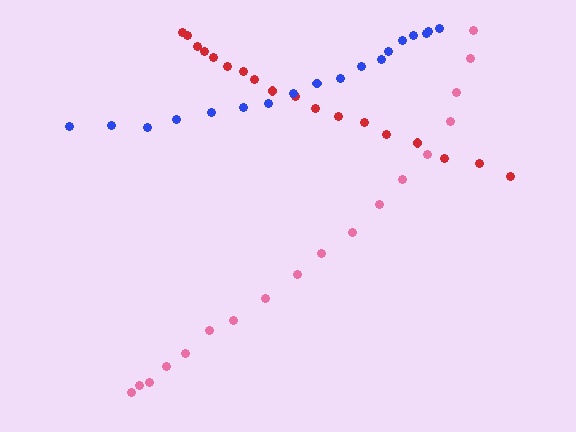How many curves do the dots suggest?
There are 3 distinct paths.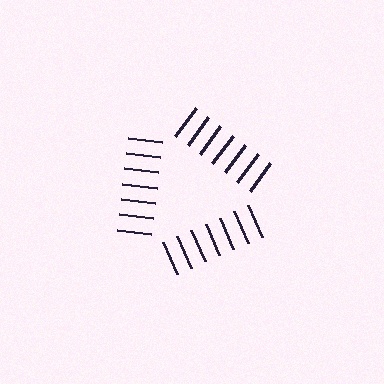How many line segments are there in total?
21 — 7 along each of the 3 edges.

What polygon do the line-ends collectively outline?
An illusory triangle — the line segments terminate on its edges but no continuous stroke is drawn.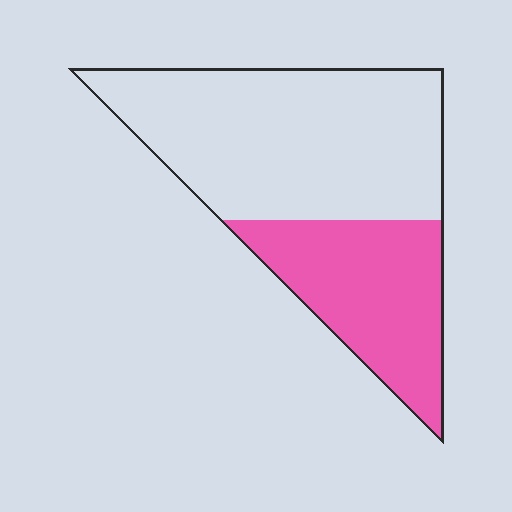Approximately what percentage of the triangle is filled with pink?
Approximately 35%.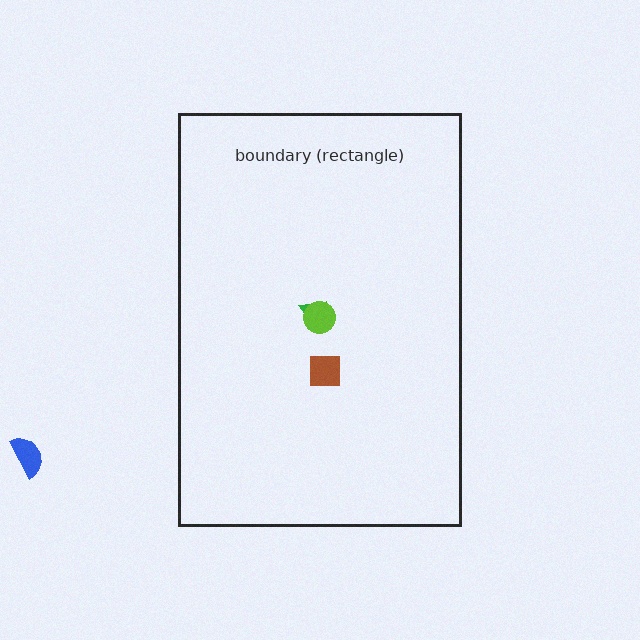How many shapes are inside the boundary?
3 inside, 1 outside.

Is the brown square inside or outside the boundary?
Inside.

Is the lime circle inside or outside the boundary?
Inside.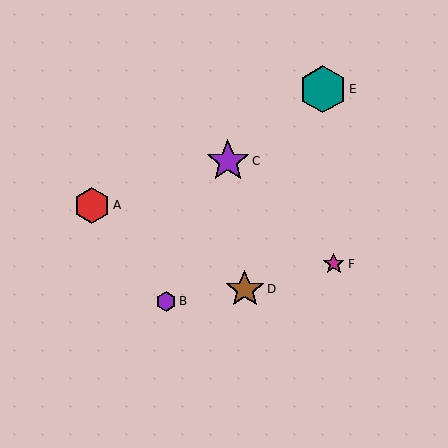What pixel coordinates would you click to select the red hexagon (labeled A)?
Click at (92, 205) to select the red hexagon A.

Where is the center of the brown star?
The center of the brown star is at (245, 289).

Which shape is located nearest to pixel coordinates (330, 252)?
The magenta star (labeled F) at (334, 264) is nearest to that location.